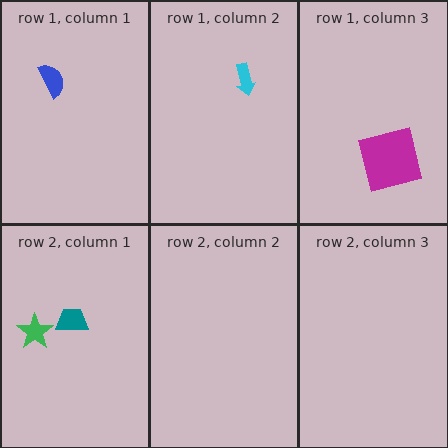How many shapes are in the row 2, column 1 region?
2.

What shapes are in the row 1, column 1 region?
The blue semicircle.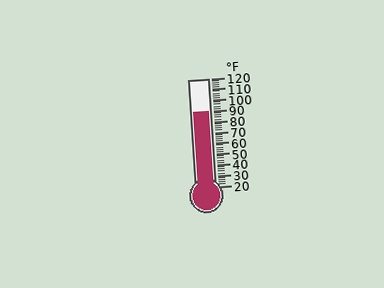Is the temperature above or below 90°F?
The temperature is at 90°F.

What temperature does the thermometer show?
The thermometer shows approximately 90°F.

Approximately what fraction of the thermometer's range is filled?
The thermometer is filled to approximately 70% of its range.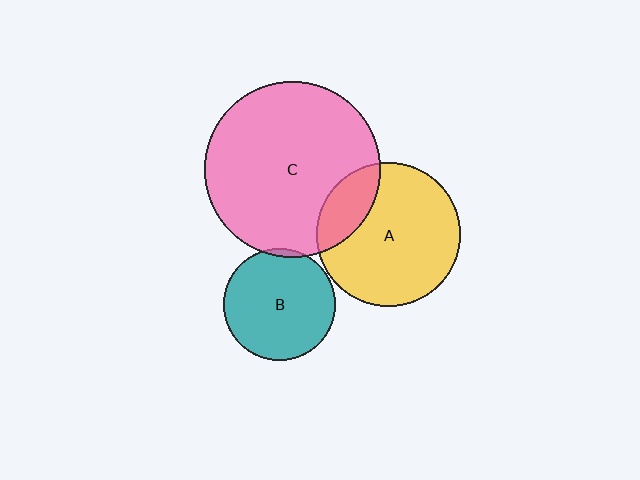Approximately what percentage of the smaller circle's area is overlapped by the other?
Approximately 20%.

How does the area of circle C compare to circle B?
Approximately 2.5 times.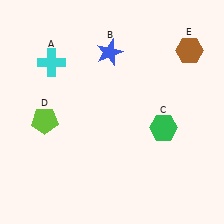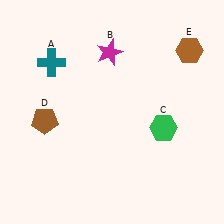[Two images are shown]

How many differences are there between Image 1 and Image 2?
There are 3 differences between the two images.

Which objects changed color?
A changed from cyan to teal. B changed from blue to magenta. D changed from lime to brown.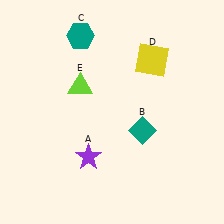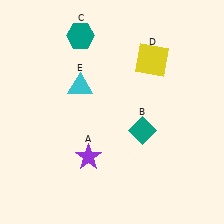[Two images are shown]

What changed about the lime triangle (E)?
In Image 1, E is lime. In Image 2, it changed to cyan.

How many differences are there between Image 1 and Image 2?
There is 1 difference between the two images.